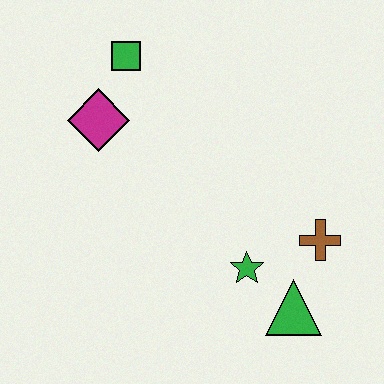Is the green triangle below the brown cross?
Yes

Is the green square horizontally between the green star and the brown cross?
No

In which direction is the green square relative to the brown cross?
The green square is to the left of the brown cross.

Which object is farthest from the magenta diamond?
The green triangle is farthest from the magenta diamond.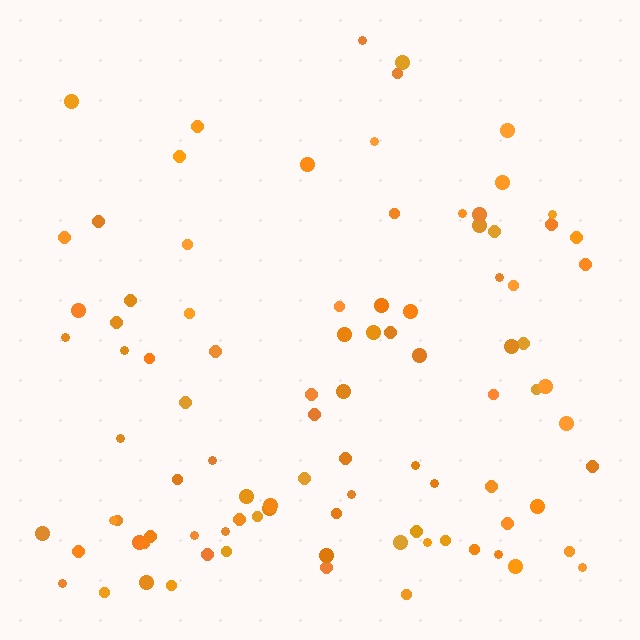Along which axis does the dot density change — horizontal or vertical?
Vertical.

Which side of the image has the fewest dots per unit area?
The top.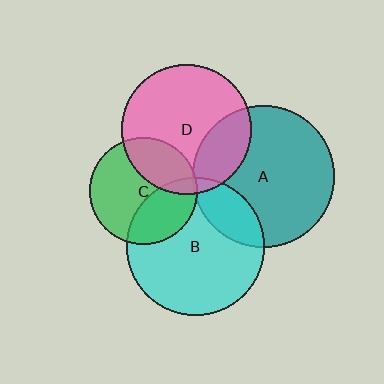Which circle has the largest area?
Circle A (teal).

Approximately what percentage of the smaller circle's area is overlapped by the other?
Approximately 5%.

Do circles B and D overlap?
Yes.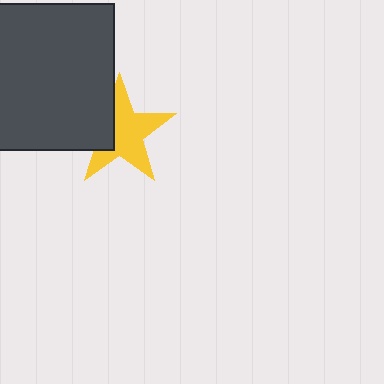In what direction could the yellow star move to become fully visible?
The yellow star could move right. That would shift it out from behind the dark gray square entirely.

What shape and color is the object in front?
The object in front is a dark gray square.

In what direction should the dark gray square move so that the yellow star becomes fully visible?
The dark gray square should move left. That is the shortest direction to clear the overlap and leave the yellow star fully visible.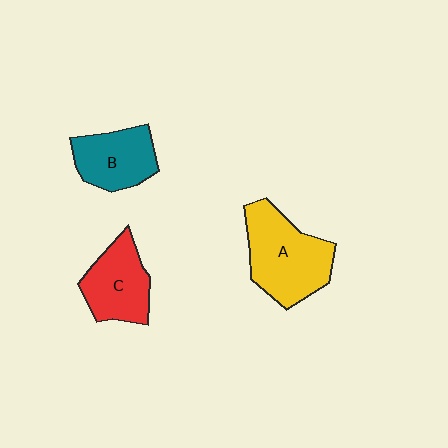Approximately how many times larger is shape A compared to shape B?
Approximately 1.4 times.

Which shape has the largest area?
Shape A (yellow).